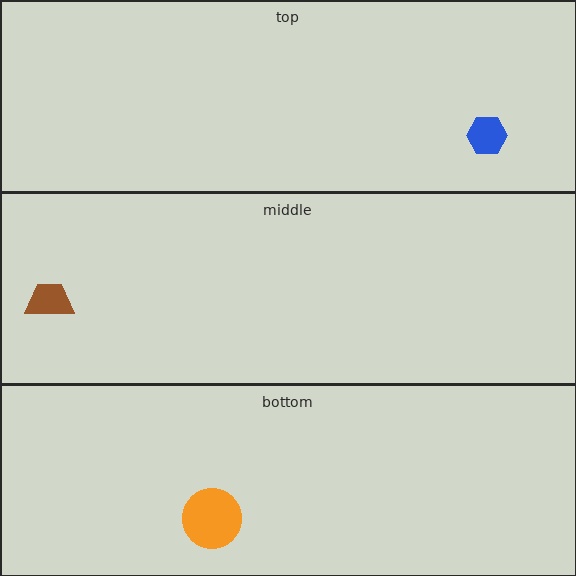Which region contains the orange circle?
The bottom region.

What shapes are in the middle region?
The brown trapezoid.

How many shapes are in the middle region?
1.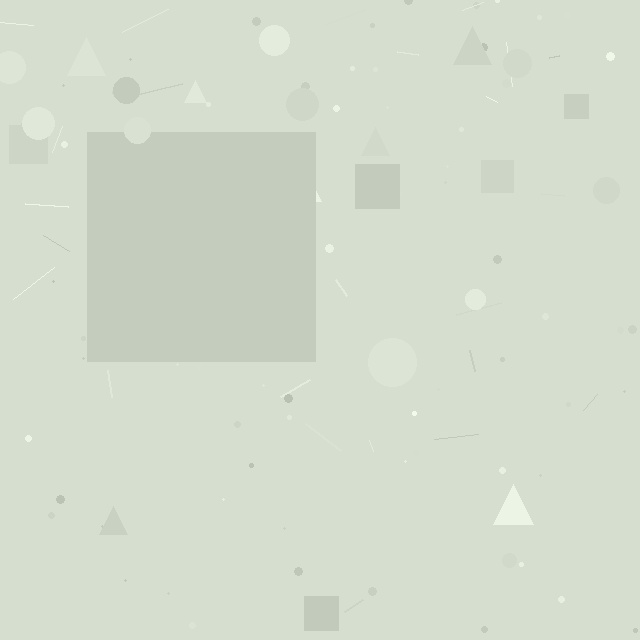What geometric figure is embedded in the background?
A square is embedded in the background.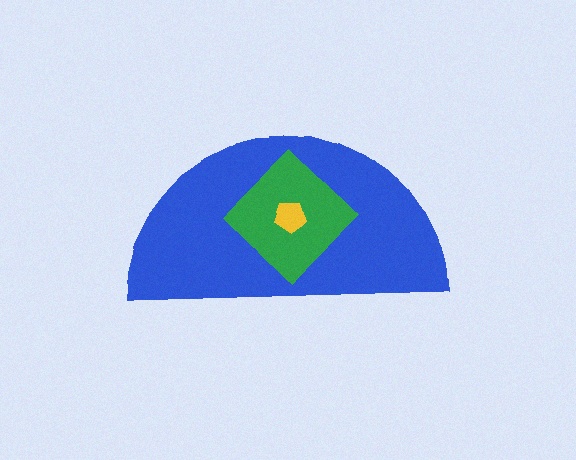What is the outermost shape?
The blue semicircle.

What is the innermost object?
The yellow pentagon.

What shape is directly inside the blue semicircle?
The green diamond.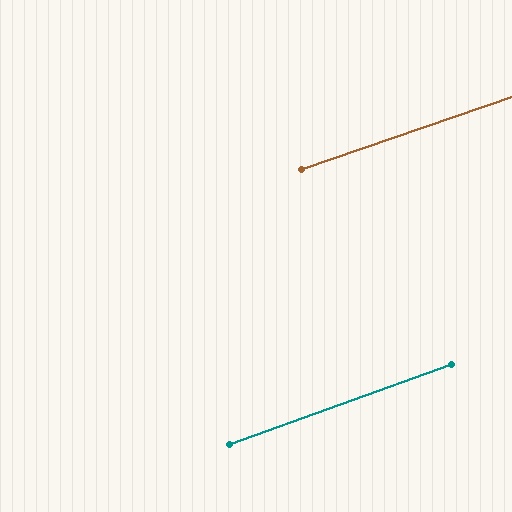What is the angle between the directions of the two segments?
Approximately 1 degree.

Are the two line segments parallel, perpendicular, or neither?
Parallel — their directions differ by only 0.8°.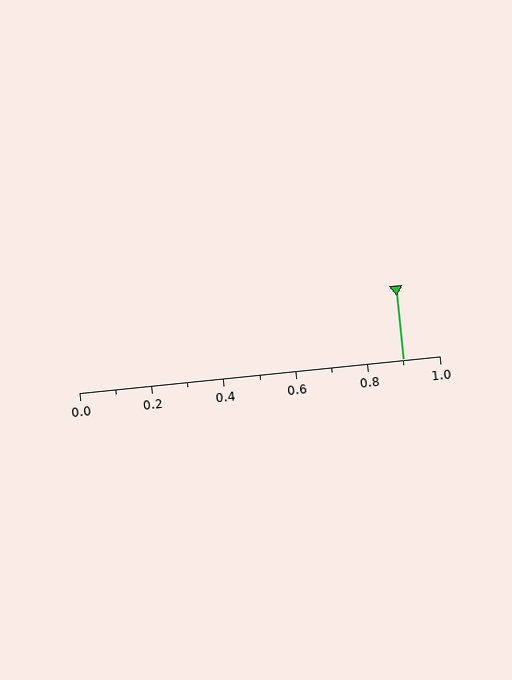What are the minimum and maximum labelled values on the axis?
The axis runs from 0.0 to 1.0.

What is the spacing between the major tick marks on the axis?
The major ticks are spaced 0.2 apart.